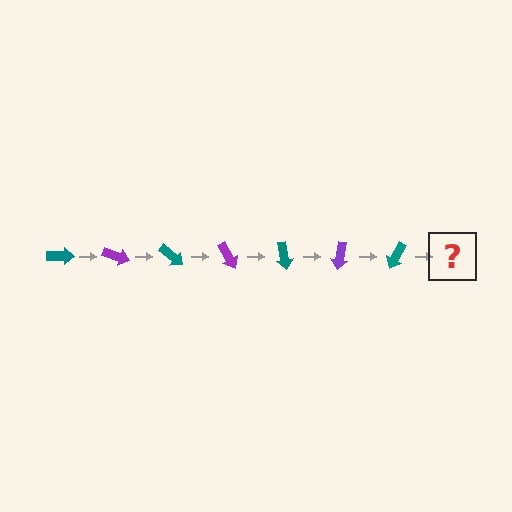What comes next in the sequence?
The next element should be a purple arrow, rotated 140 degrees from the start.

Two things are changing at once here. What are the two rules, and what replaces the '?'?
The two rules are that it rotates 20 degrees each step and the color cycles through teal and purple. The '?' should be a purple arrow, rotated 140 degrees from the start.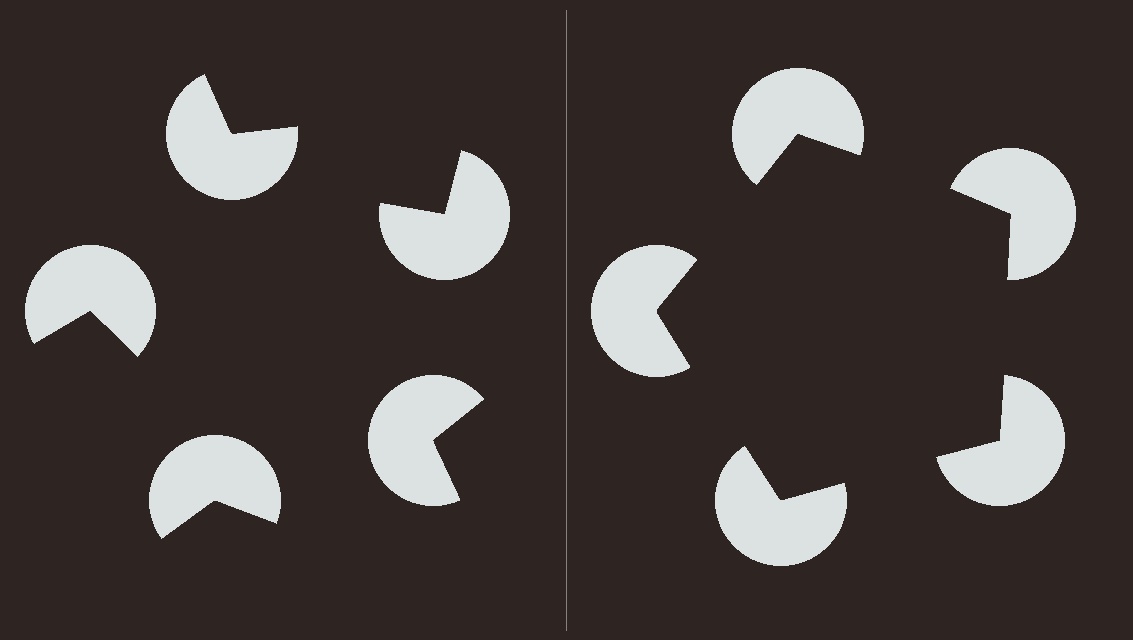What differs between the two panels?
The pac-man discs are positioned identically on both sides; only the wedge orientations differ. On the right they align to a pentagon; on the left they are misaligned.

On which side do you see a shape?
An illusory pentagon appears on the right side. On the left side the wedge cuts are rotated, so no coherent shape forms.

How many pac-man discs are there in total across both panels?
10 — 5 on each side.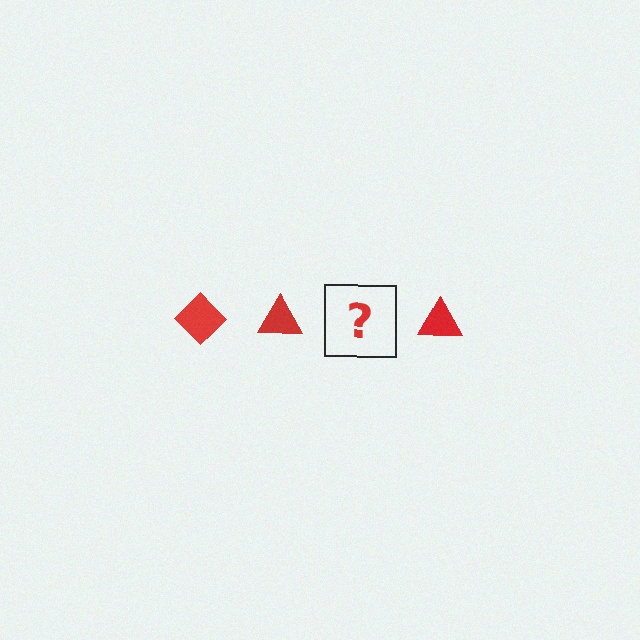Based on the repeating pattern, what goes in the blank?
The blank should be a red diamond.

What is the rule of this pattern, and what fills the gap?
The rule is that the pattern cycles through diamond, triangle shapes in red. The gap should be filled with a red diamond.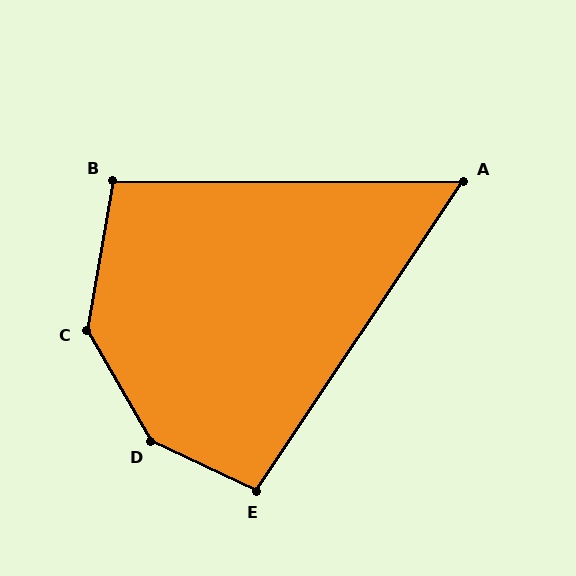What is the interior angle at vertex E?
Approximately 98 degrees (obtuse).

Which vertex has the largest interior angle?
D, at approximately 145 degrees.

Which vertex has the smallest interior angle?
A, at approximately 56 degrees.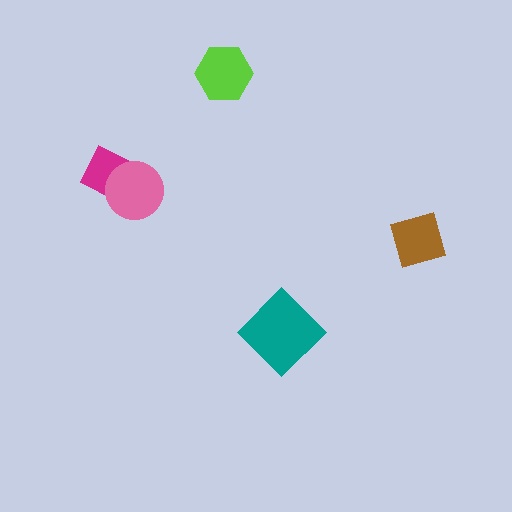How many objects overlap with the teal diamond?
0 objects overlap with the teal diamond.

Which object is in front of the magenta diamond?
The pink circle is in front of the magenta diamond.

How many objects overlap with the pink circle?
1 object overlaps with the pink circle.